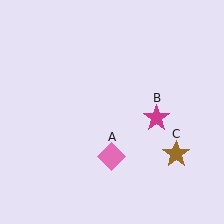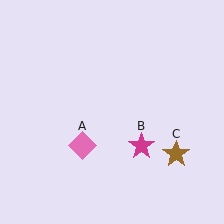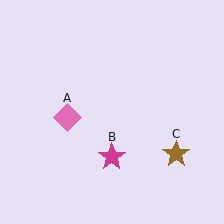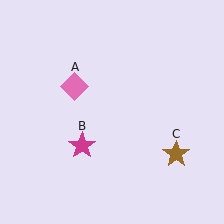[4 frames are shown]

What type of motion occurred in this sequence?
The pink diamond (object A), magenta star (object B) rotated clockwise around the center of the scene.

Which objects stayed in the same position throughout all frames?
Brown star (object C) remained stationary.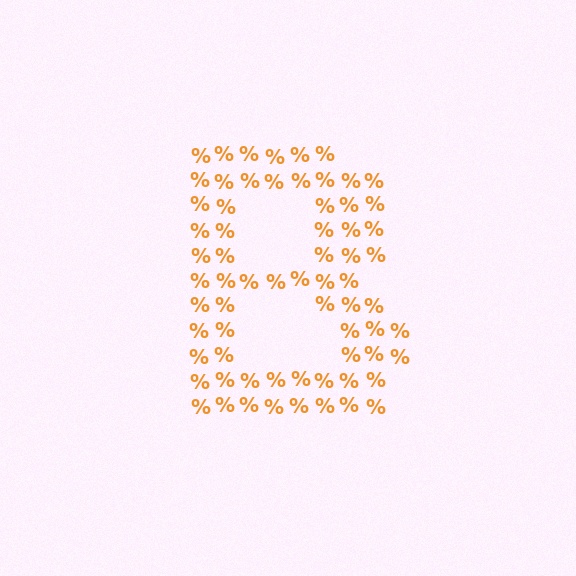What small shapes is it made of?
It is made of small percent signs.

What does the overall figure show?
The overall figure shows the letter B.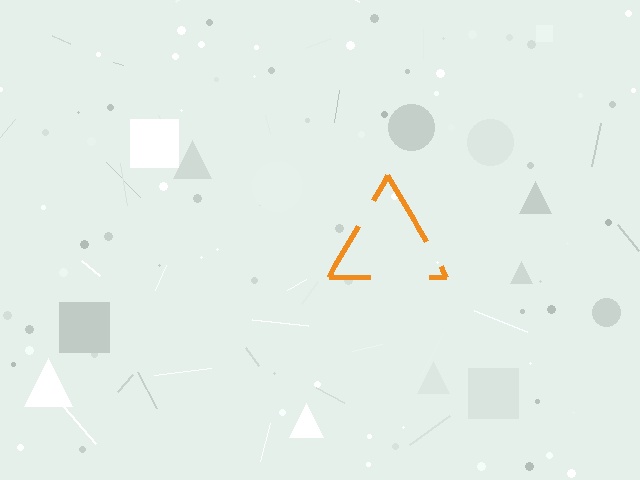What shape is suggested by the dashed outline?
The dashed outline suggests a triangle.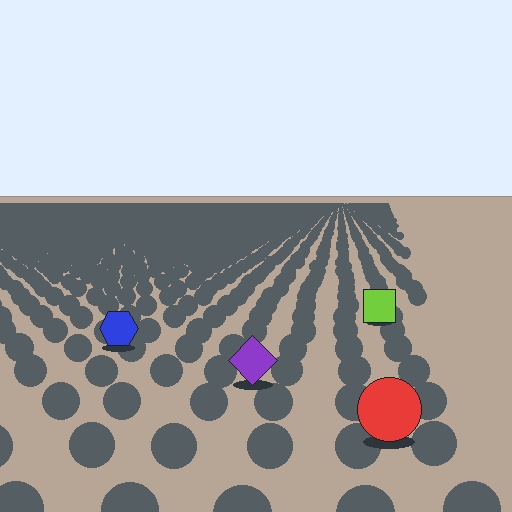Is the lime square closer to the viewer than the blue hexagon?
No. The blue hexagon is closer — you can tell from the texture gradient: the ground texture is coarser near it.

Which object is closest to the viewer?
The red circle is closest. The texture marks near it are larger and more spread out.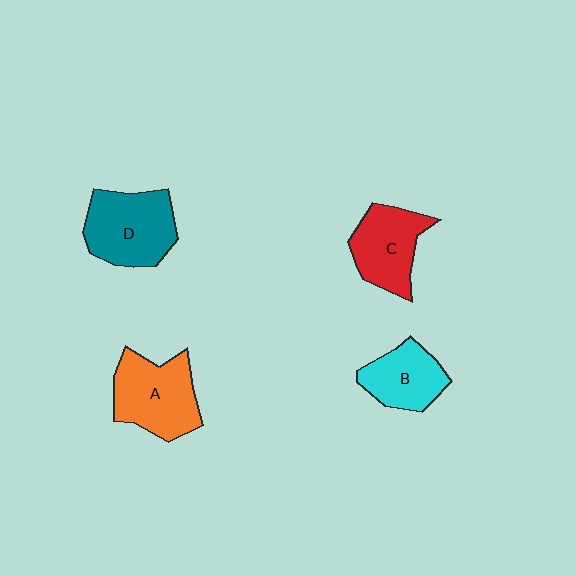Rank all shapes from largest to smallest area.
From largest to smallest: D (teal), A (orange), C (red), B (cyan).